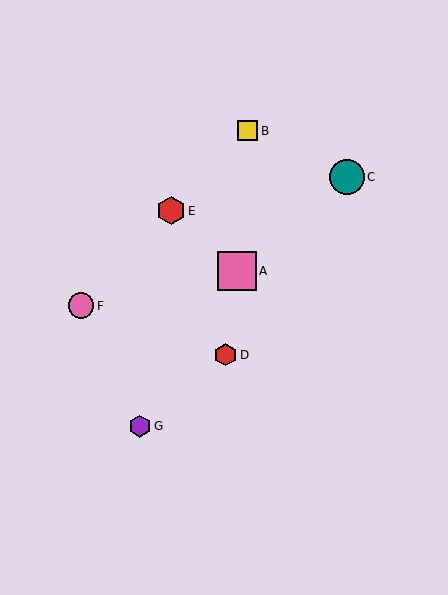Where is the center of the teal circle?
The center of the teal circle is at (347, 177).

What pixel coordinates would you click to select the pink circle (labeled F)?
Click at (81, 306) to select the pink circle F.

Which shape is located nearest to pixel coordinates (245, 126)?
The yellow square (labeled B) at (247, 131) is nearest to that location.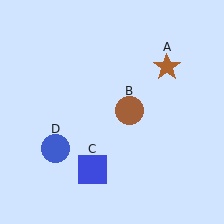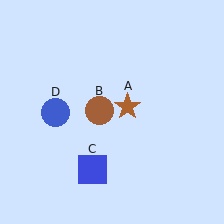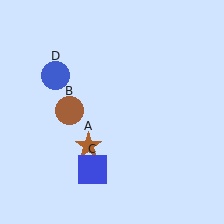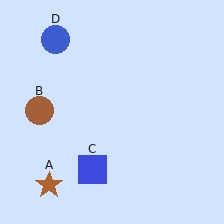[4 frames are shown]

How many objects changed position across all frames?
3 objects changed position: brown star (object A), brown circle (object B), blue circle (object D).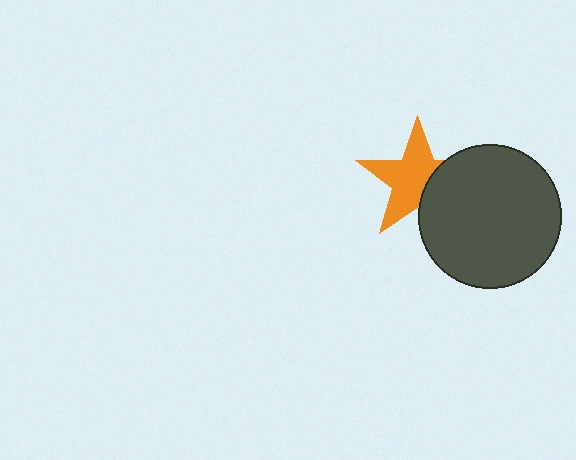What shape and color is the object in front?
The object in front is a dark gray circle.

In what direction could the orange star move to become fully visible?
The orange star could move left. That would shift it out from behind the dark gray circle entirely.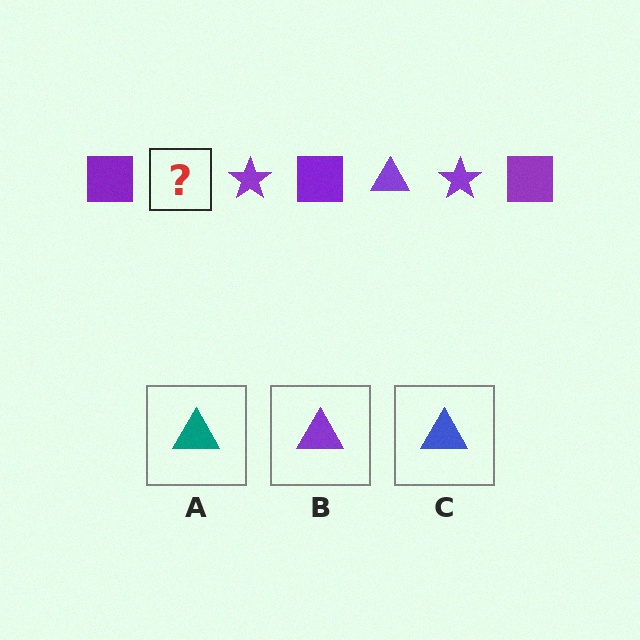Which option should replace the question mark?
Option B.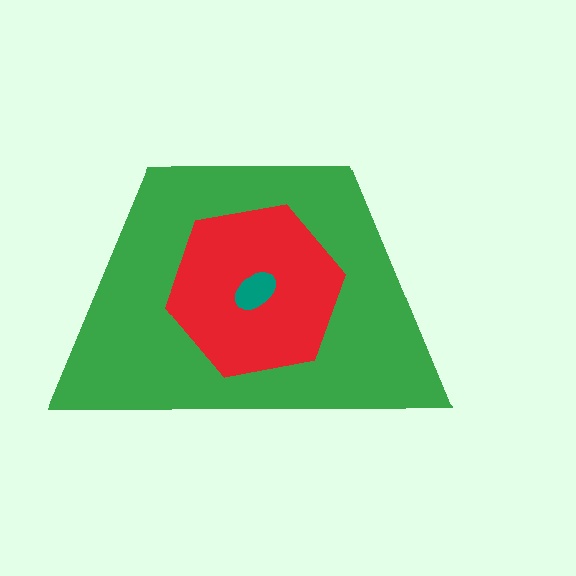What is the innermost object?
The teal ellipse.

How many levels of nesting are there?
3.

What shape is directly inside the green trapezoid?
The red hexagon.